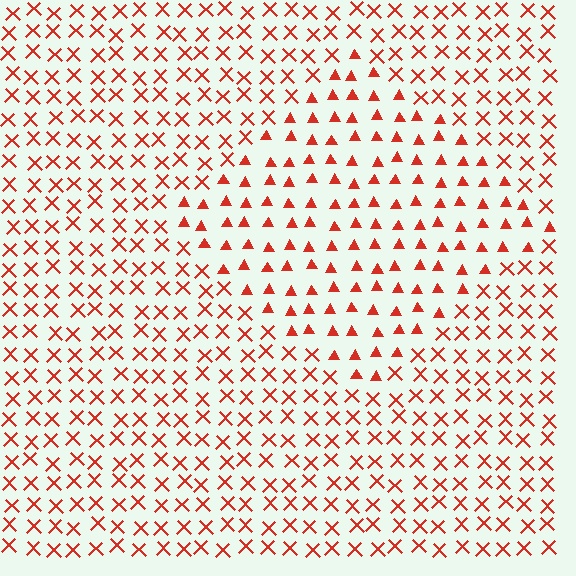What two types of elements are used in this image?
The image uses triangles inside the diamond region and X marks outside it.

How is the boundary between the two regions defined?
The boundary is defined by a change in element shape: triangles inside vs. X marks outside. All elements share the same color and spacing.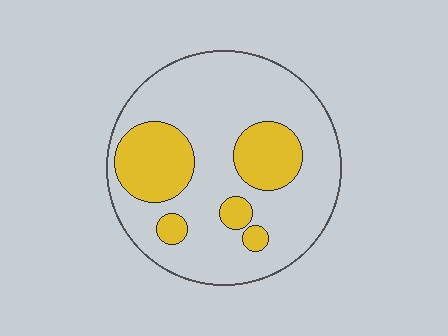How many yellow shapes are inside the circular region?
5.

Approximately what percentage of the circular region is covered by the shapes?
Approximately 25%.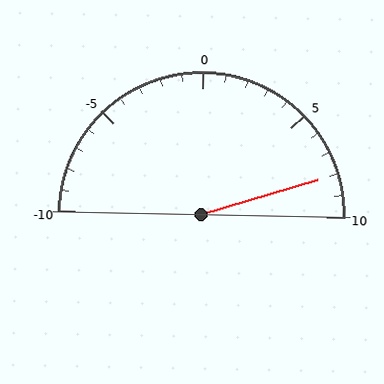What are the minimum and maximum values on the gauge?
The gauge ranges from -10 to 10.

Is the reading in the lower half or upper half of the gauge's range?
The reading is in the upper half of the range (-10 to 10).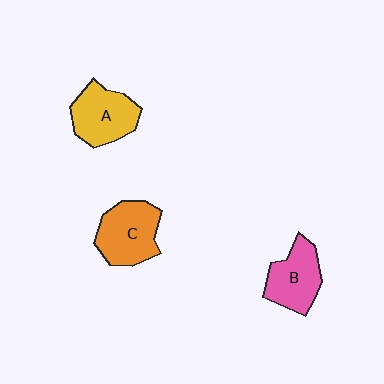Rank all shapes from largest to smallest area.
From largest to smallest: C (orange), A (yellow), B (pink).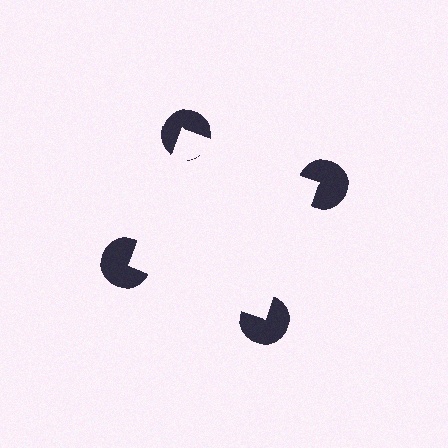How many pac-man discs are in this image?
There are 4 — one at each vertex of the illusory square.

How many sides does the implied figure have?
4 sides.